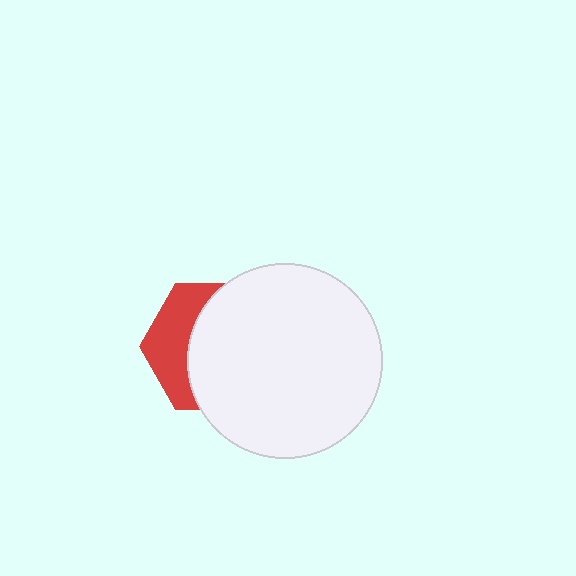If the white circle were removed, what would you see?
You would see the complete red hexagon.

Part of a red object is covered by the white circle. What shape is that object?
It is a hexagon.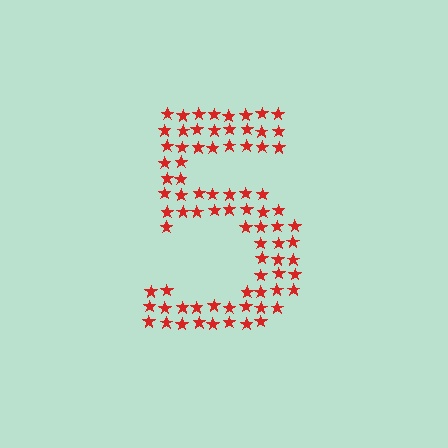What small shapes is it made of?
It is made of small stars.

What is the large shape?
The large shape is the digit 5.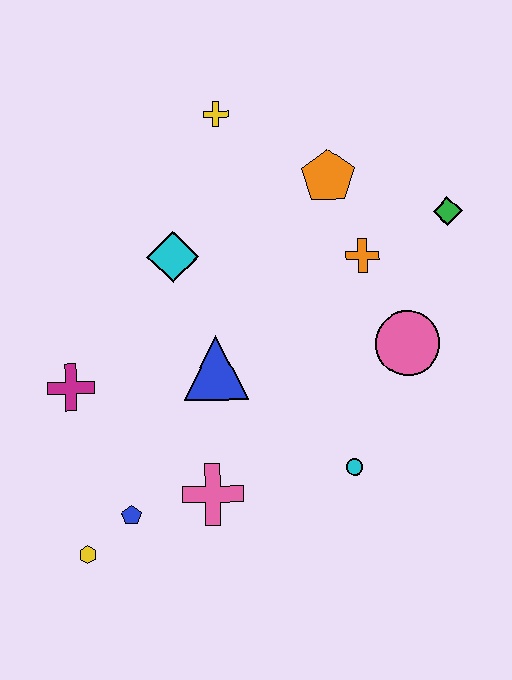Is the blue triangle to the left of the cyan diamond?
No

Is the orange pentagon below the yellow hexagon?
No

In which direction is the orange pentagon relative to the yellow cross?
The orange pentagon is to the right of the yellow cross.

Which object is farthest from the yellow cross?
The yellow hexagon is farthest from the yellow cross.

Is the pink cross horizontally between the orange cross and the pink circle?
No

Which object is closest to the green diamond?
The orange cross is closest to the green diamond.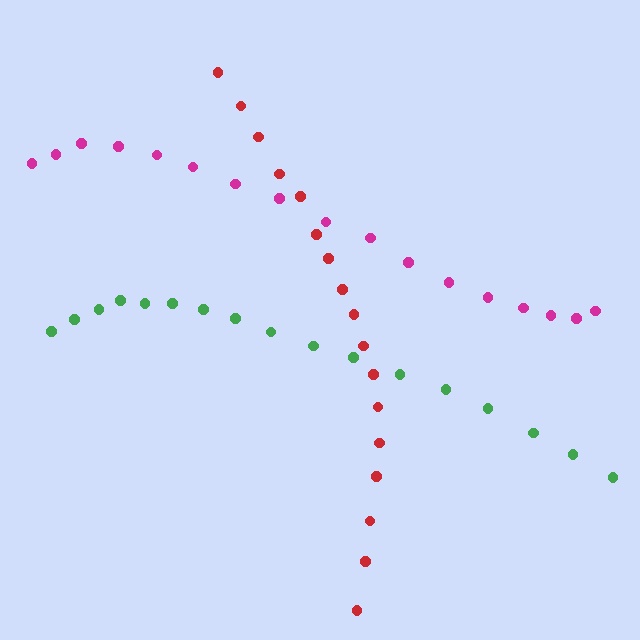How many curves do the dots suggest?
There are 3 distinct paths.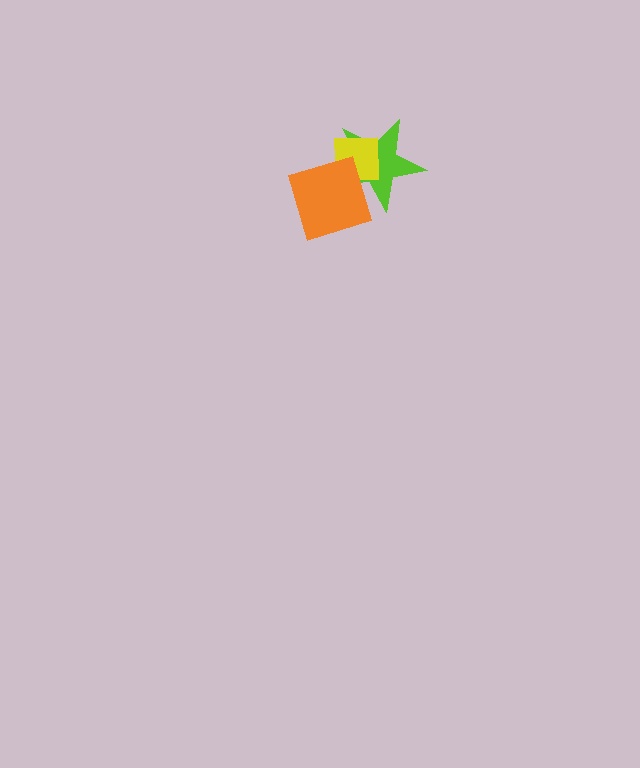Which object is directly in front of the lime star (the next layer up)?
The yellow square is directly in front of the lime star.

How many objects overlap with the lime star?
2 objects overlap with the lime star.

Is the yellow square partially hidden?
Yes, it is partially covered by another shape.